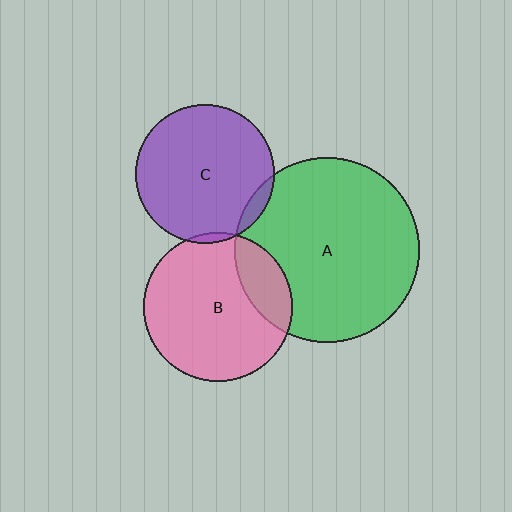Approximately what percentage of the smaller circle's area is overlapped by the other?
Approximately 5%.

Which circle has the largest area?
Circle A (green).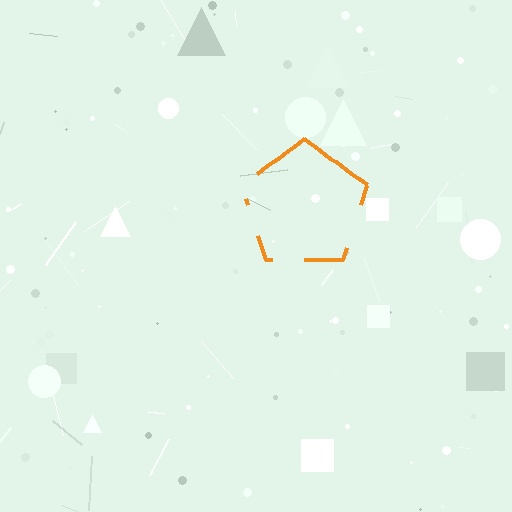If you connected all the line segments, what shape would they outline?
They would outline a pentagon.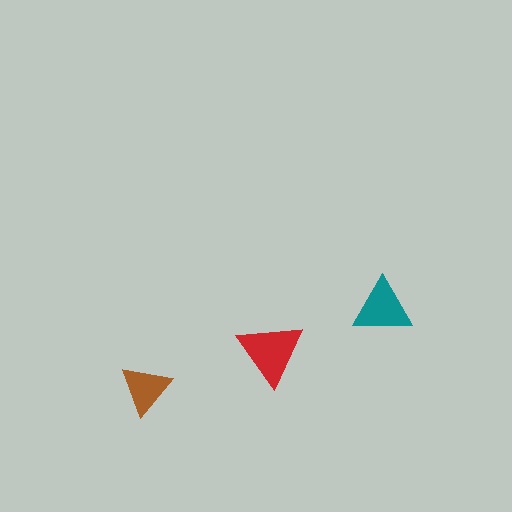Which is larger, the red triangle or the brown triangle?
The red one.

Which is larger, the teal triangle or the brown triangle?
The teal one.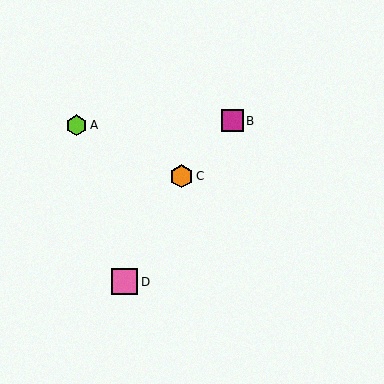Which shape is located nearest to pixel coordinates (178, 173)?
The orange hexagon (labeled C) at (182, 176) is nearest to that location.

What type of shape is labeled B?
Shape B is a magenta square.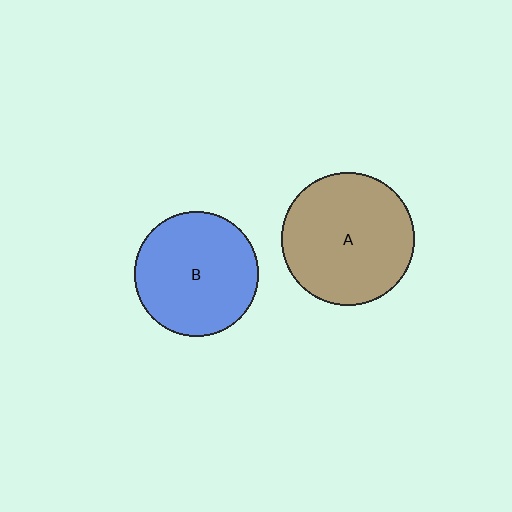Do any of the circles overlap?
No, none of the circles overlap.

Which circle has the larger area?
Circle A (brown).